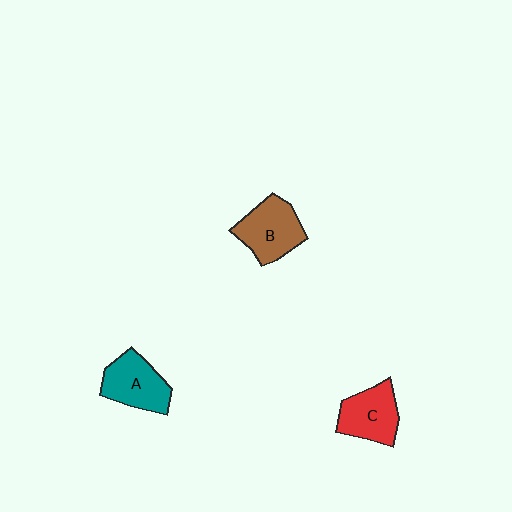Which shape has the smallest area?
Shape C (red).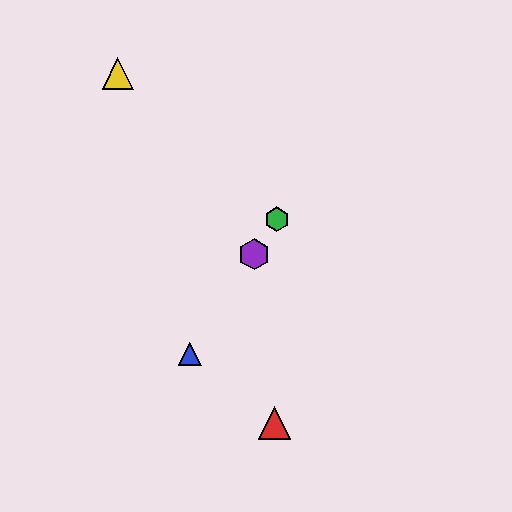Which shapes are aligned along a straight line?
The blue triangle, the green hexagon, the purple hexagon are aligned along a straight line.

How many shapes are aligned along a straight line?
3 shapes (the blue triangle, the green hexagon, the purple hexagon) are aligned along a straight line.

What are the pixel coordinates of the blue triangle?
The blue triangle is at (190, 354).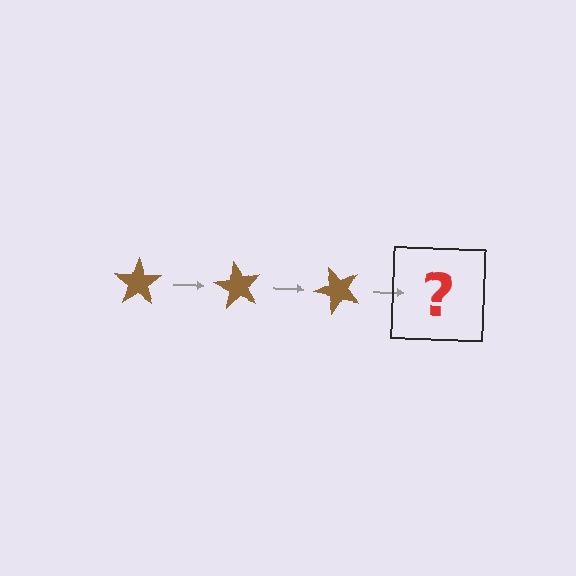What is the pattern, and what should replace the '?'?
The pattern is that the star rotates 60 degrees each step. The '?' should be a brown star rotated 180 degrees.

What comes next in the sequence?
The next element should be a brown star rotated 180 degrees.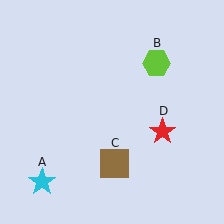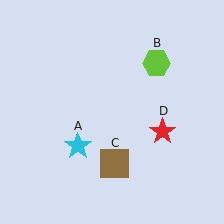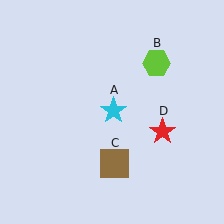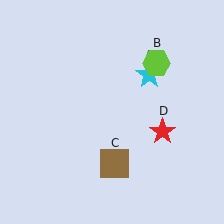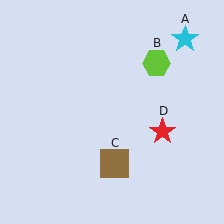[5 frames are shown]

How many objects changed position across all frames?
1 object changed position: cyan star (object A).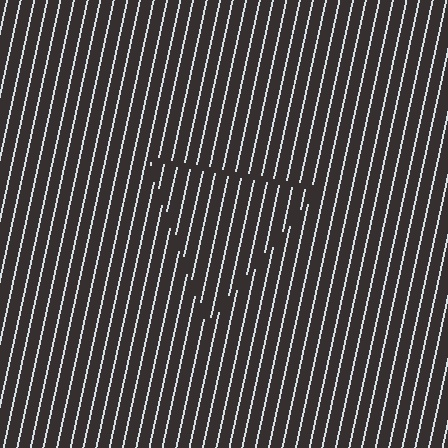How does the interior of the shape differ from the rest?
The interior of the shape contains the same grating, shifted by half a period — the contour is defined by the phase discontinuity where line-ends from the inner and outer gratings abut.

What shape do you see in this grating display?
An illusory triangle. The interior of the shape contains the same grating, shifted by half a period — the contour is defined by the phase discontinuity where line-ends from the inner and outer gratings abut.